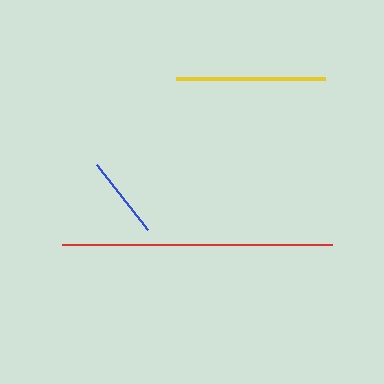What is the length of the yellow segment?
The yellow segment is approximately 149 pixels long.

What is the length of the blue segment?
The blue segment is approximately 83 pixels long.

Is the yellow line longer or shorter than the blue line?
The yellow line is longer than the blue line.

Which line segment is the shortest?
The blue line is the shortest at approximately 83 pixels.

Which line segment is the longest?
The red line is the longest at approximately 270 pixels.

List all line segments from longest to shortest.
From longest to shortest: red, yellow, blue.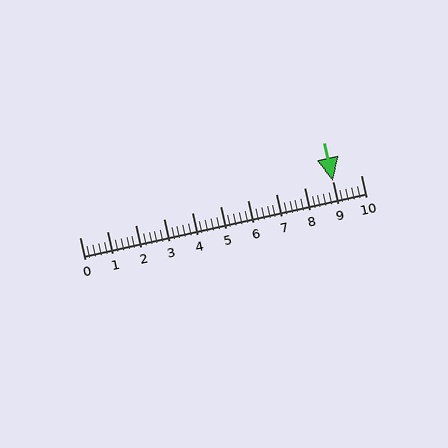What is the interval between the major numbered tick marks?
The major tick marks are spaced 1 units apart.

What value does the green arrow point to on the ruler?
The green arrow points to approximately 9.0.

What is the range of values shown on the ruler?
The ruler shows values from 0 to 10.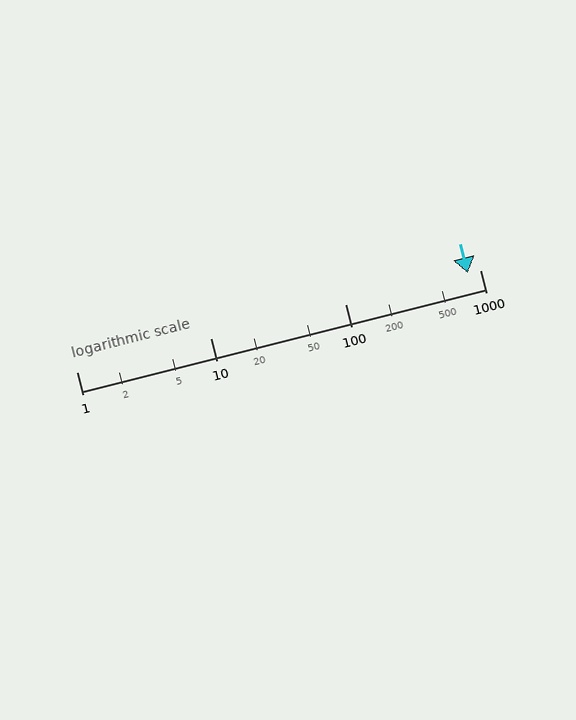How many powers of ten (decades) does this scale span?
The scale spans 3 decades, from 1 to 1000.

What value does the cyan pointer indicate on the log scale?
The pointer indicates approximately 810.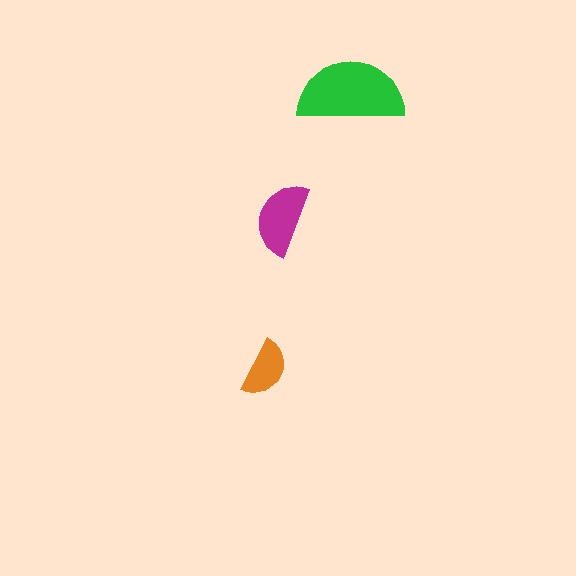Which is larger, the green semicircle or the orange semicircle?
The green one.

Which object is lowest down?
The orange semicircle is bottommost.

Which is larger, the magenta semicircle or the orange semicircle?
The magenta one.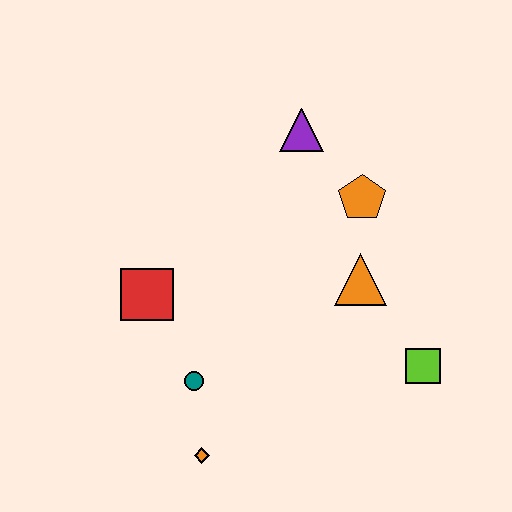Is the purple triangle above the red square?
Yes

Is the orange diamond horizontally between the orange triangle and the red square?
Yes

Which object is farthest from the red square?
The lime square is farthest from the red square.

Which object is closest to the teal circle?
The orange diamond is closest to the teal circle.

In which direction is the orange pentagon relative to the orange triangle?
The orange pentagon is above the orange triangle.